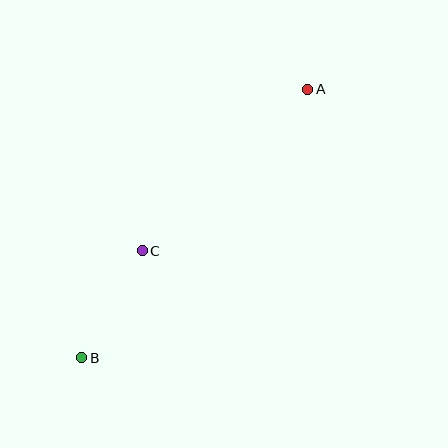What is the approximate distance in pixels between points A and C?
The distance between A and C is approximately 231 pixels.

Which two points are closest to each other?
Points B and C are closest to each other.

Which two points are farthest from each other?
Points A and B are farthest from each other.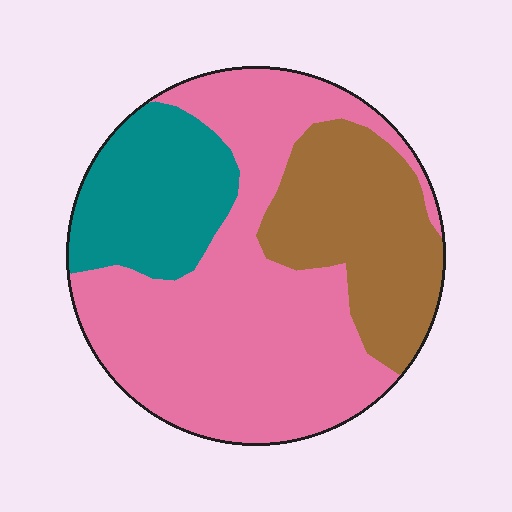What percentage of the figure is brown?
Brown takes up about one quarter (1/4) of the figure.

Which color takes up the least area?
Teal, at roughly 20%.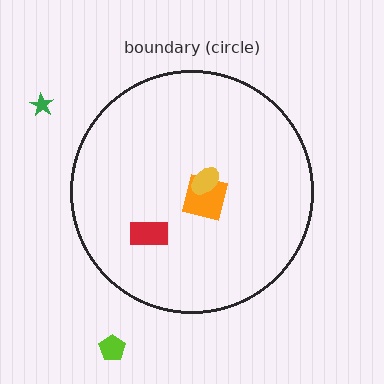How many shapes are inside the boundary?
3 inside, 2 outside.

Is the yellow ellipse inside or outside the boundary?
Inside.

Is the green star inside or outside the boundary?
Outside.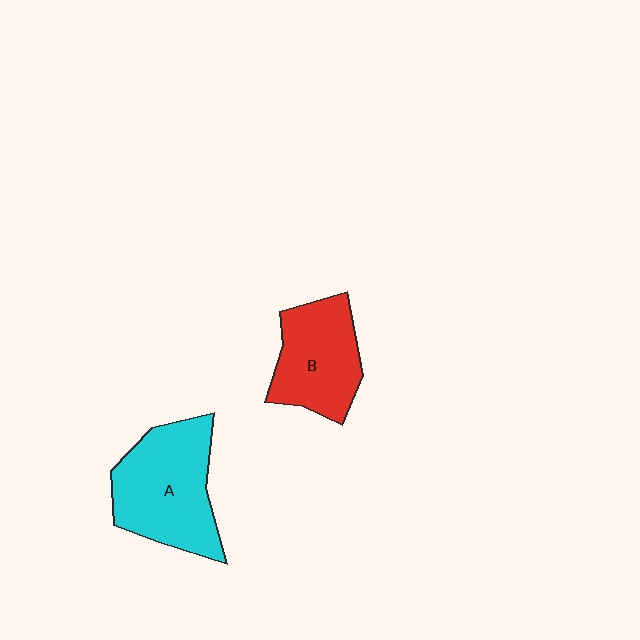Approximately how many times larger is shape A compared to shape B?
Approximately 1.3 times.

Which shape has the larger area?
Shape A (cyan).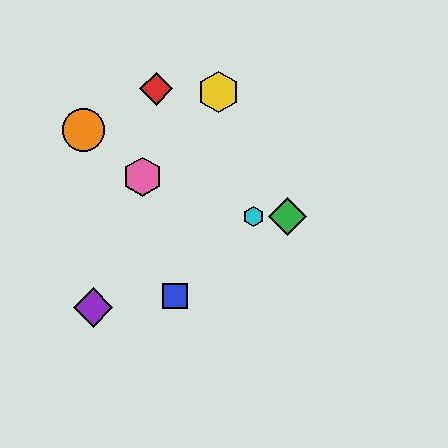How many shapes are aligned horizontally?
2 shapes (the green diamond, the cyan hexagon) are aligned horizontally.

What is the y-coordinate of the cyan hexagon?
The cyan hexagon is at y≈216.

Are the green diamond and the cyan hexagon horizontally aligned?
Yes, both are at y≈216.